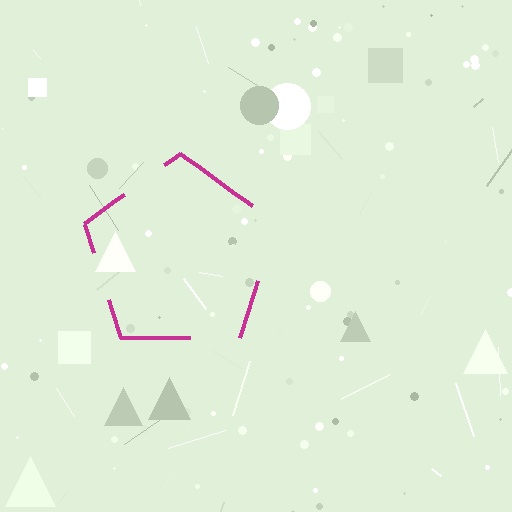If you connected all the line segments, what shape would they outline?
They would outline a pentagon.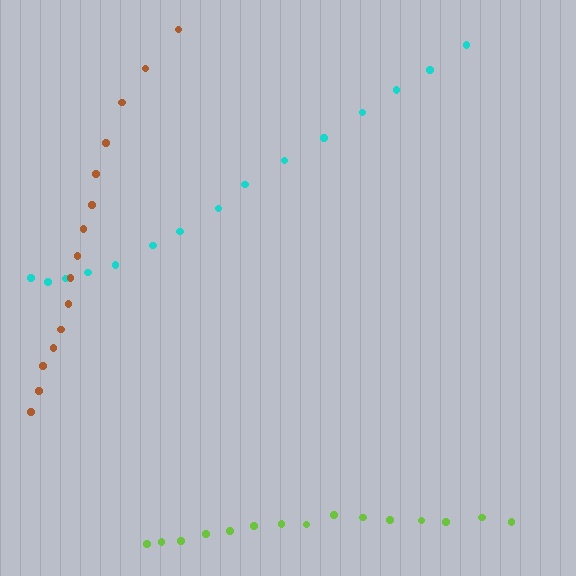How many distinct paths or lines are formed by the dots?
There are 3 distinct paths.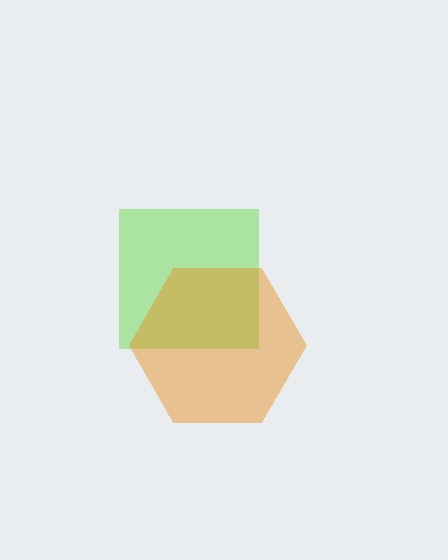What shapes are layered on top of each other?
The layered shapes are: a lime square, an orange hexagon.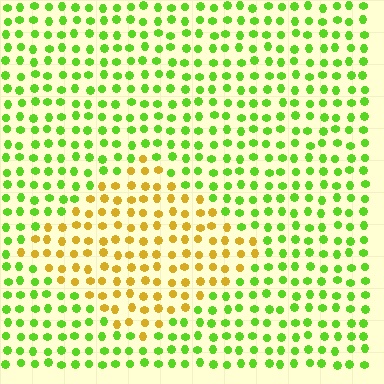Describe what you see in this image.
The image is filled with small lime elements in a uniform arrangement. A diamond-shaped region is visible where the elements are tinted to a slightly different hue, forming a subtle color boundary.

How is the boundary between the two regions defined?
The boundary is defined purely by a slight shift in hue (about 57 degrees). Spacing, size, and orientation are identical on both sides.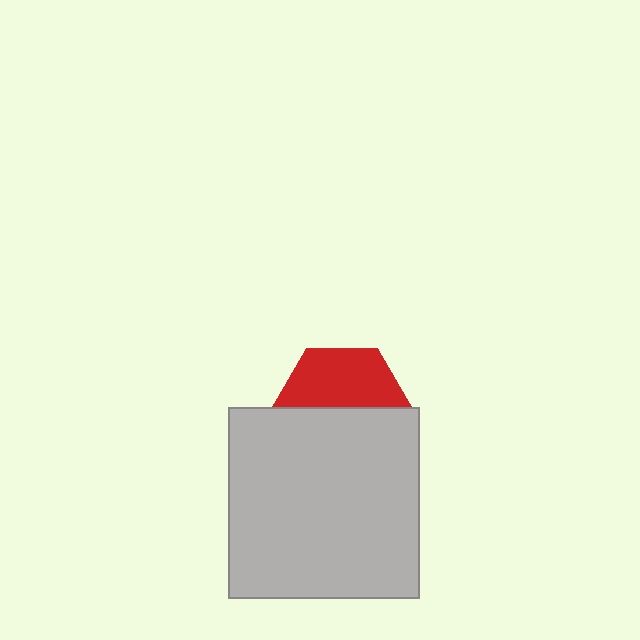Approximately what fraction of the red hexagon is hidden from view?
Roughly 53% of the red hexagon is hidden behind the light gray square.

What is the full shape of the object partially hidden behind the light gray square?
The partially hidden object is a red hexagon.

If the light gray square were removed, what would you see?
You would see the complete red hexagon.